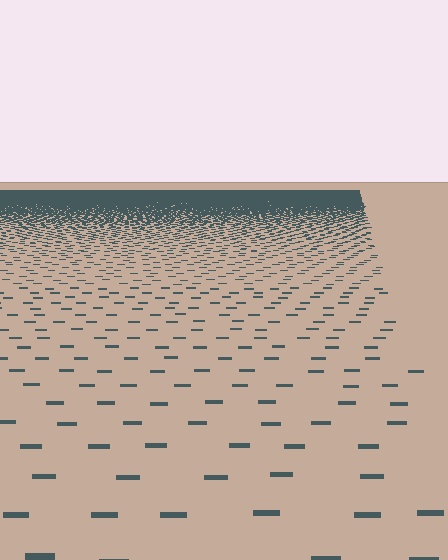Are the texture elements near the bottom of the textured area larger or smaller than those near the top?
Larger. Near the bottom, elements are closer to the viewer and appear at a bigger on-screen size.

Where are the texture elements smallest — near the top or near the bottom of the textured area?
Near the top.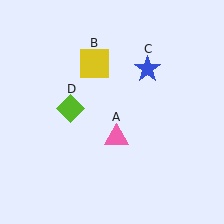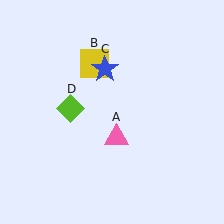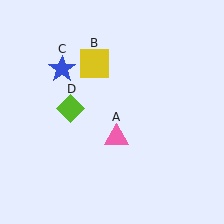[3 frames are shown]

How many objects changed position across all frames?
1 object changed position: blue star (object C).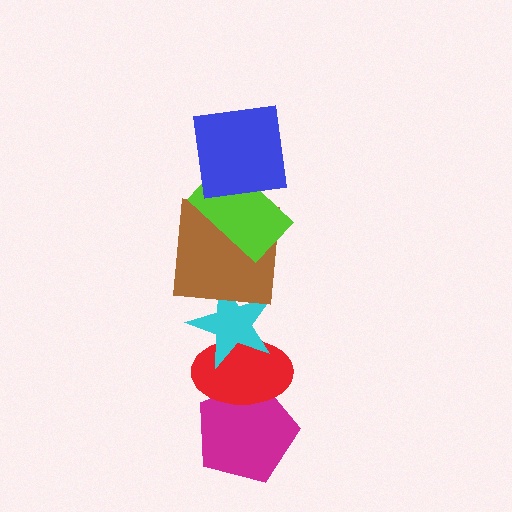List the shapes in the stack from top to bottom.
From top to bottom: the blue square, the lime rectangle, the brown square, the cyan star, the red ellipse, the magenta pentagon.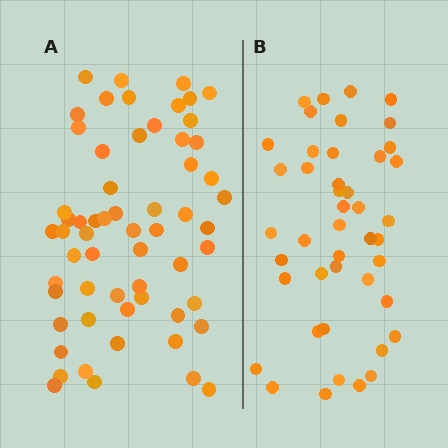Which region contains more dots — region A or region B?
Region A (the left region) has more dots.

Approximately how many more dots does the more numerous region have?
Region A has approximately 15 more dots than region B.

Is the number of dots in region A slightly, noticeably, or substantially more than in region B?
Region A has noticeably more, but not dramatically so. The ratio is roughly 1.4 to 1.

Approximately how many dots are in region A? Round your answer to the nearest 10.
About 60 dots.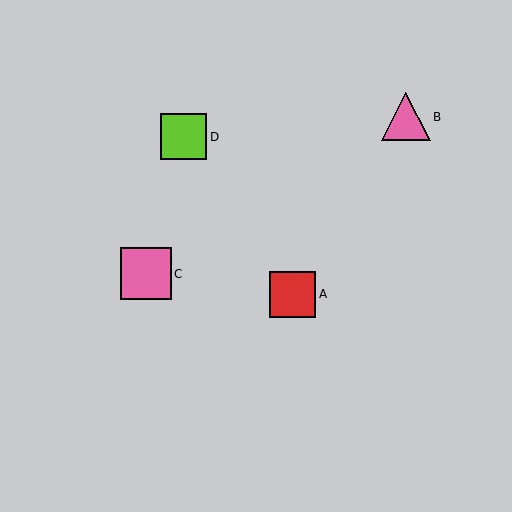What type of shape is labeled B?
Shape B is a pink triangle.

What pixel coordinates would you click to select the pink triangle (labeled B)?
Click at (406, 117) to select the pink triangle B.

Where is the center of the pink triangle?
The center of the pink triangle is at (406, 117).